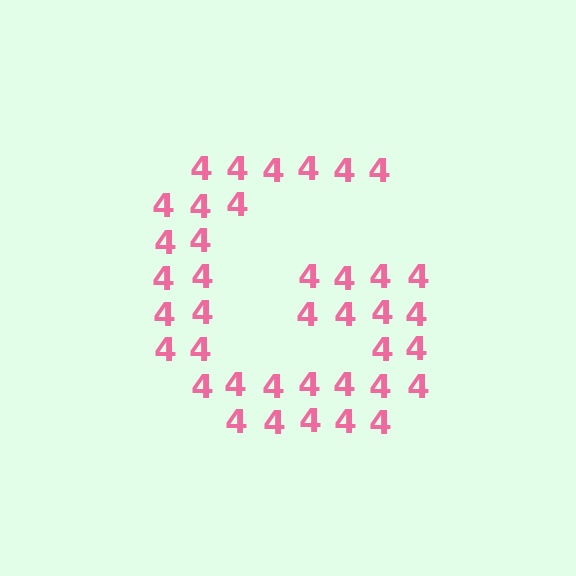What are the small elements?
The small elements are digit 4's.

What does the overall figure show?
The overall figure shows the letter G.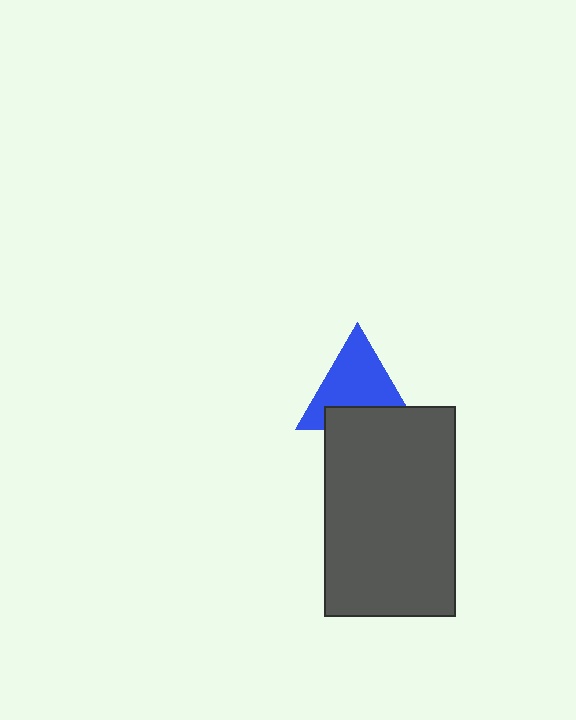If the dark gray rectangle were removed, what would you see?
You would see the complete blue triangle.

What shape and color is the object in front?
The object in front is a dark gray rectangle.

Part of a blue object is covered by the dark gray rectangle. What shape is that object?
It is a triangle.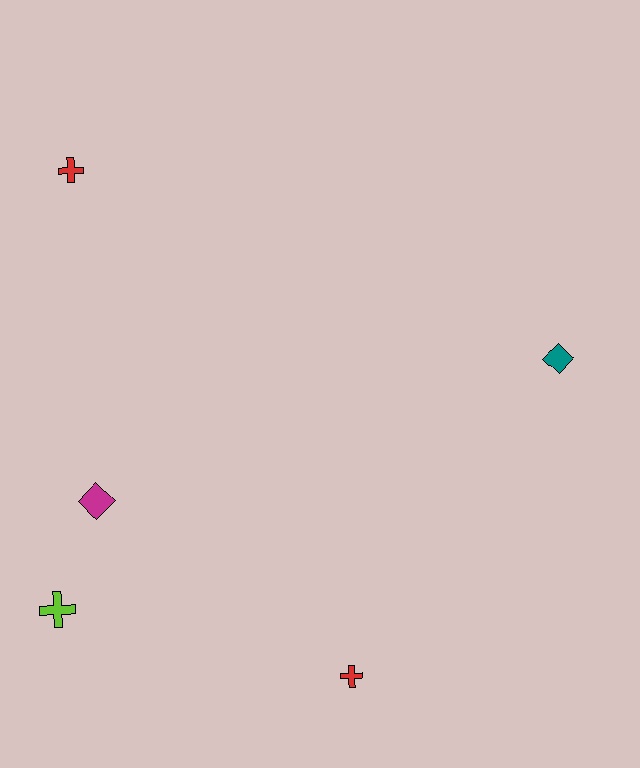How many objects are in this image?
There are 5 objects.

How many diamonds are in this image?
There are 2 diamonds.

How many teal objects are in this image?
There is 1 teal object.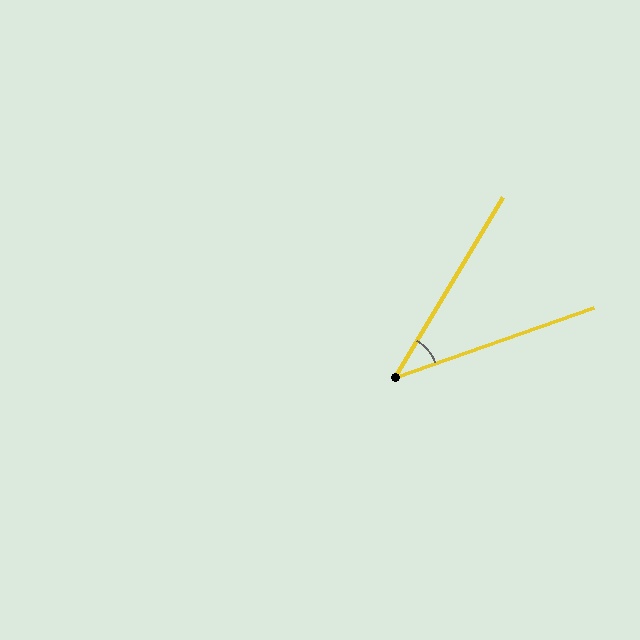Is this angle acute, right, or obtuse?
It is acute.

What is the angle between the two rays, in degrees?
Approximately 40 degrees.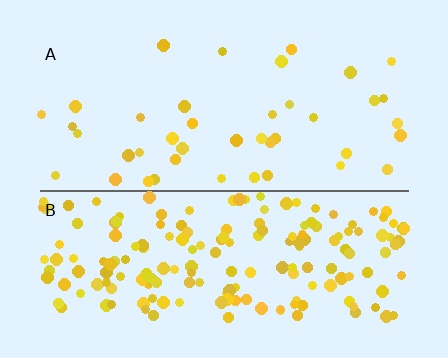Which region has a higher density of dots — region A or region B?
B (the bottom).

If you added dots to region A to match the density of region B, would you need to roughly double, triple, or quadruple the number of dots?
Approximately quadruple.